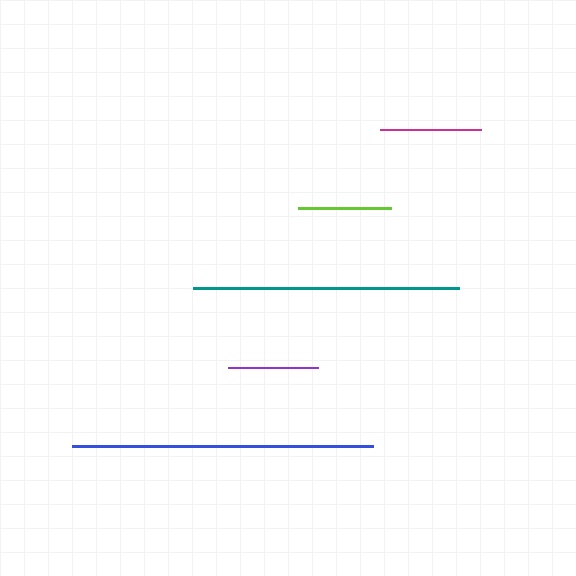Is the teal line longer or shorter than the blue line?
The blue line is longer than the teal line.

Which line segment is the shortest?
The purple line is the shortest at approximately 91 pixels.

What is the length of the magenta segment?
The magenta segment is approximately 101 pixels long.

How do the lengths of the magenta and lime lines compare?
The magenta and lime lines are approximately the same length.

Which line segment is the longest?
The blue line is the longest at approximately 301 pixels.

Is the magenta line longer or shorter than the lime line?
The magenta line is longer than the lime line.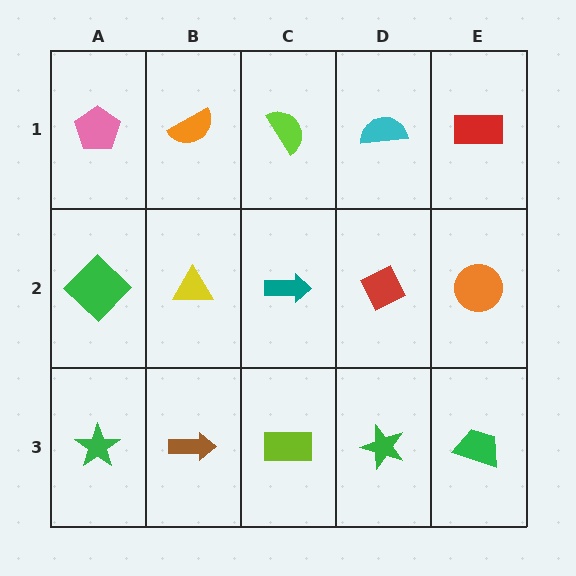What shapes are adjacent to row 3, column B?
A yellow triangle (row 2, column B), a green star (row 3, column A), a lime rectangle (row 3, column C).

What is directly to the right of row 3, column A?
A brown arrow.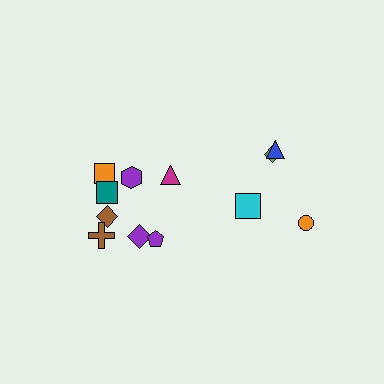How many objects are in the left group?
There are 8 objects.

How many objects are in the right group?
There are 4 objects.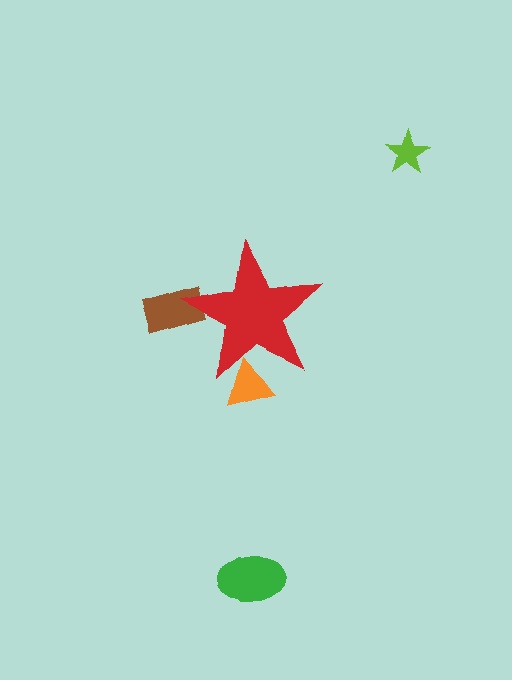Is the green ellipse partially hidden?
No, the green ellipse is fully visible.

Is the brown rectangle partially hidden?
Yes, the brown rectangle is partially hidden behind the red star.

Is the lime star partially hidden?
No, the lime star is fully visible.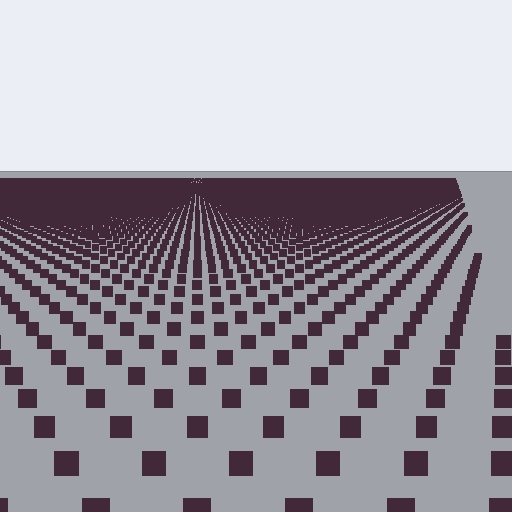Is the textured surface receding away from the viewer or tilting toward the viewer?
The surface is receding away from the viewer. Texture elements get smaller and denser toward the top.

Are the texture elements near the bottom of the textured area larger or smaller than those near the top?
Larger. Near the bottom, elements are closer to the viewer and appear at a bigger on-screen size.